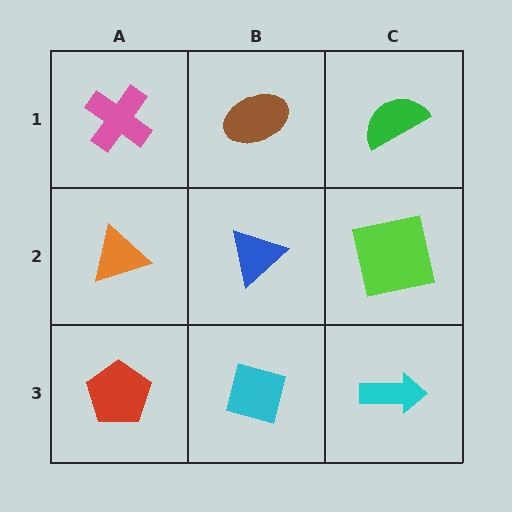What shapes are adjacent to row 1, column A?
An orange triangle (row 2, column A), a brown ellipse (row 1, column B).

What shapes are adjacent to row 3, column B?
A blue triangle (row 2, column B), a red pentagon (row 3, column A), a cyan arrow (row 3, column C).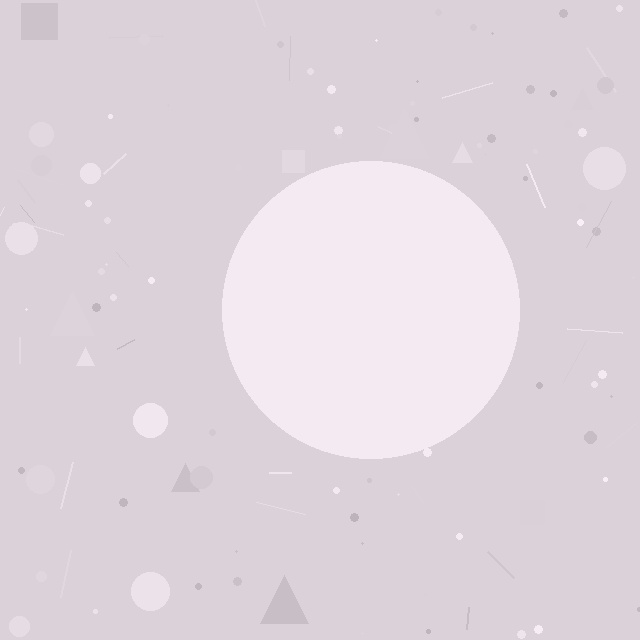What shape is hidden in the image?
A circle is hidden in the image.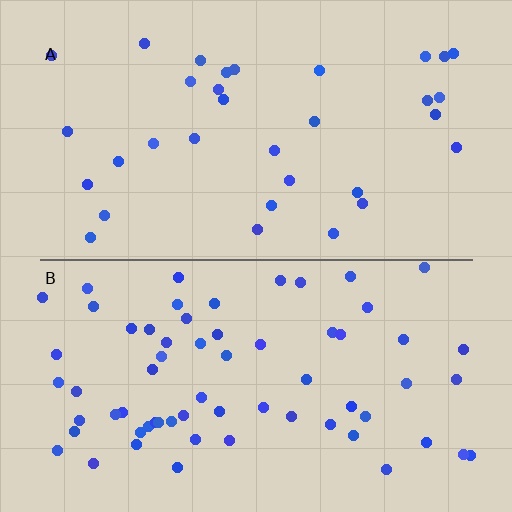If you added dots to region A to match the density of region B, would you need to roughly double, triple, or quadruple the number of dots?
Approximately double.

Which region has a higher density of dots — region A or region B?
B (the bottom).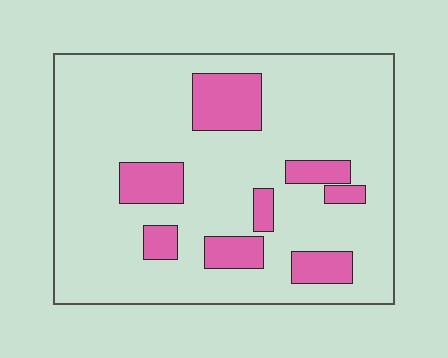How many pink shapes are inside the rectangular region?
8.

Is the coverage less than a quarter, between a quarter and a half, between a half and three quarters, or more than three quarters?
Less than a quarter.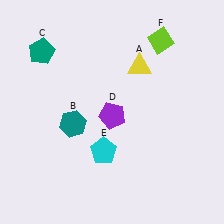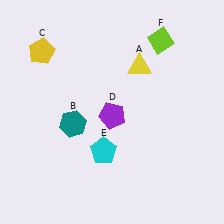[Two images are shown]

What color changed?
The pentagon (C) changed from teal in Image 1 to yellow in Image 2.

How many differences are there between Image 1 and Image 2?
There is 1 difference between the two images.